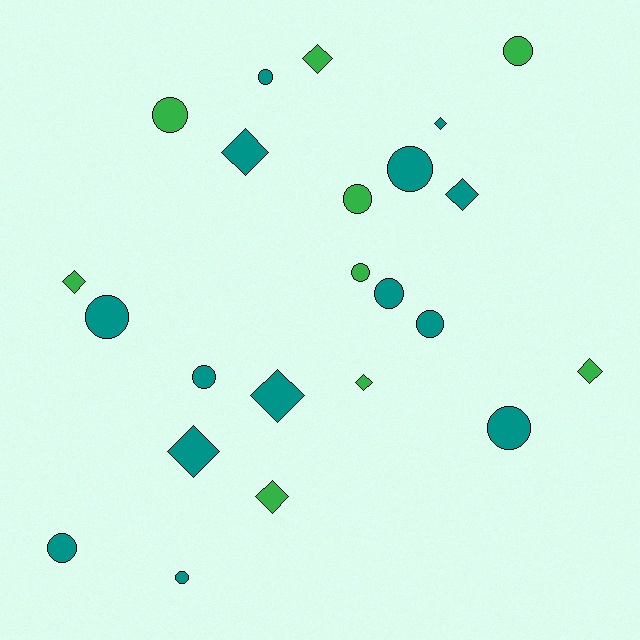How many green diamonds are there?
There are 5 green diamonds.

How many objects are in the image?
There are 23 objects.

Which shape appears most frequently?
Circle, with 13 objects.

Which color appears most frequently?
Teal, with 14 objects.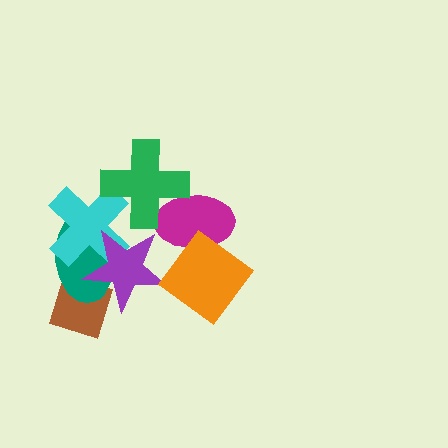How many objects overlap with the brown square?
2 objects overlap with the brown square.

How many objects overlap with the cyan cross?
3 objects overlap with the cyan cross.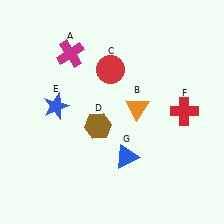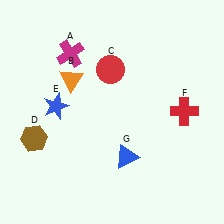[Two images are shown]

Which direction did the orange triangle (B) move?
The orange triangle (B) moved left.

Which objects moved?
The objects that moved are: the orange triangle (B), the brown hexagon (D).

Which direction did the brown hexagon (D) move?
The brown hexagon (D) moved left.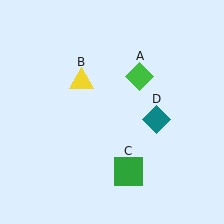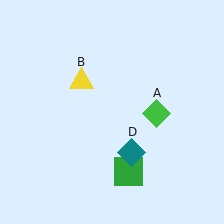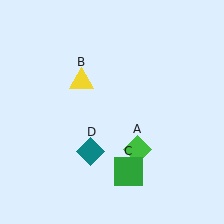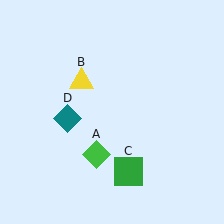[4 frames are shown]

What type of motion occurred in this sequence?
The green diamond (object A), teal diamond (object D) rotated clockwise around the center of the scene.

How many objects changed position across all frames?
2 objects changed position: green diamond (object A), teal diamond (object D).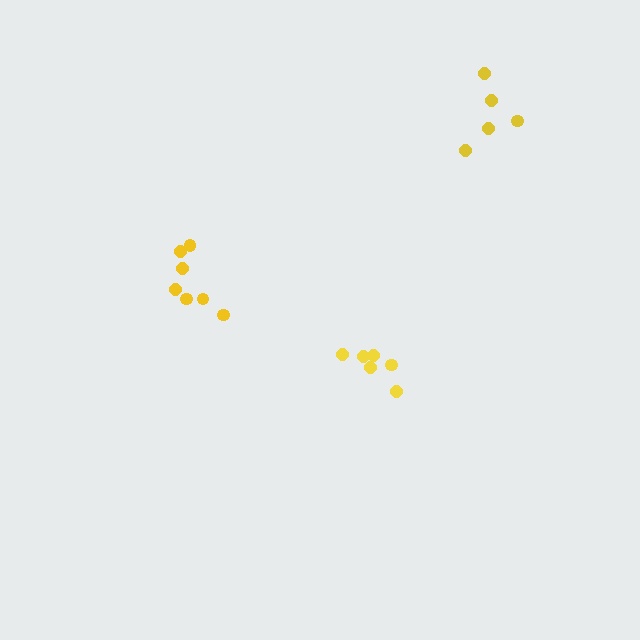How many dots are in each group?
Group 1: 7 dots, Group 2: 6 dots, Group 3: 5 dots (18 total).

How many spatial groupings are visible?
There are 3 spatial groupings.